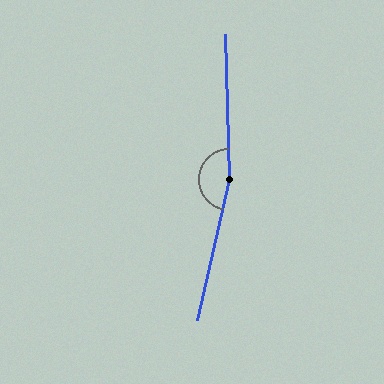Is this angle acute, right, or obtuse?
It is obtuse.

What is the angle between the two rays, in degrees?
Approximately 166 degrees.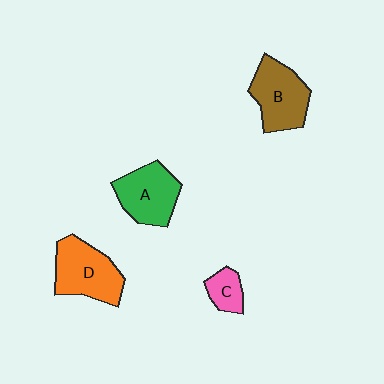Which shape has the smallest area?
Shape C (pink).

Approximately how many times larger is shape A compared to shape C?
Approximately 2.3 times.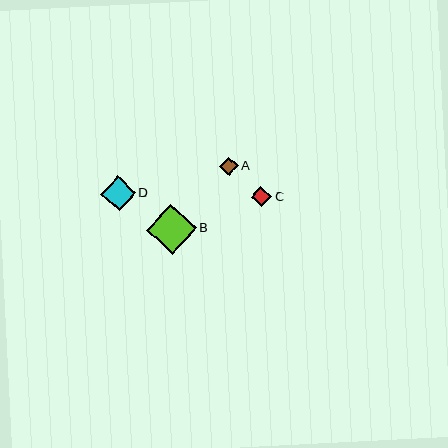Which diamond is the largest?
Diamond B is the largest with a size of approximately 50 pixels.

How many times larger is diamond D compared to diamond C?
Diamond D is approximately 1.7 times the size of diamond C.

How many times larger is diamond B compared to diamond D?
Diamond B is approximately 1.4 times the size of diamond D.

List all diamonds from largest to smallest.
From largest to smallest: B, D, C, A.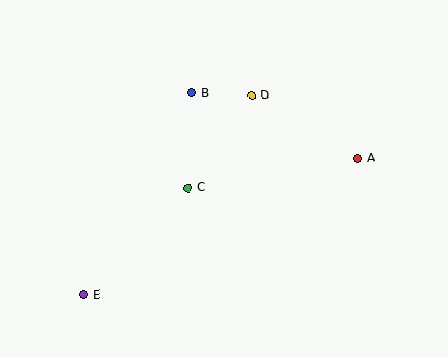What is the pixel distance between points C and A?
The distance between C and A is 172 pixels.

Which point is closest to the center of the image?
Point C at (188, 188) is closest to the center.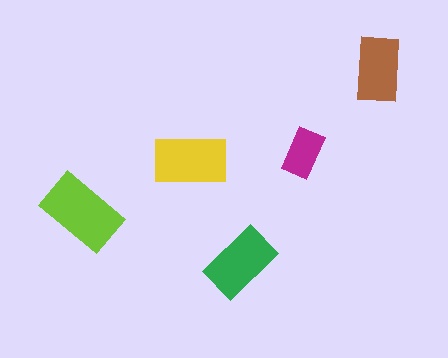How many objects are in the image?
There are 5 objects in the image.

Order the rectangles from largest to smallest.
the lime one, the yellow one, the green one, the brown one, the magenta one.